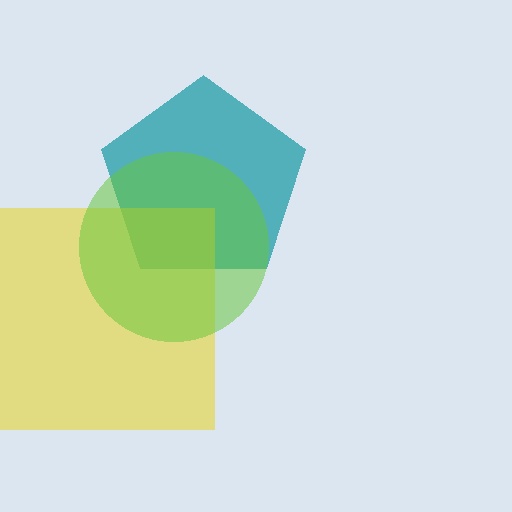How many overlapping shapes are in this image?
There are 3 overlapping shapes in the image.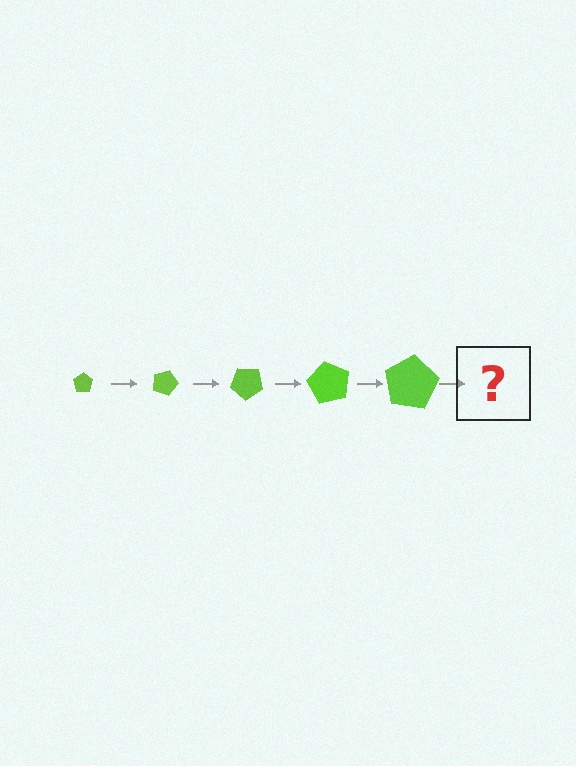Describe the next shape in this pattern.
It should be a pentagon, larger than the previous one and rotated 100 degrees from the start.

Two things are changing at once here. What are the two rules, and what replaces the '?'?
The two rules are that the pentagon grows larger each step and it rotates 20 degrees each step. The '?' should be a pentagon, larger than the previous one and rotated 100 degrees from the start.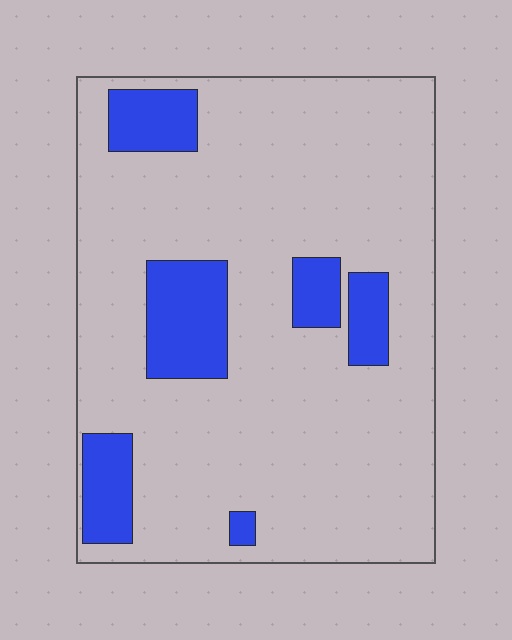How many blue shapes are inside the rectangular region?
6.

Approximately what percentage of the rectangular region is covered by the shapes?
Approximately 15%.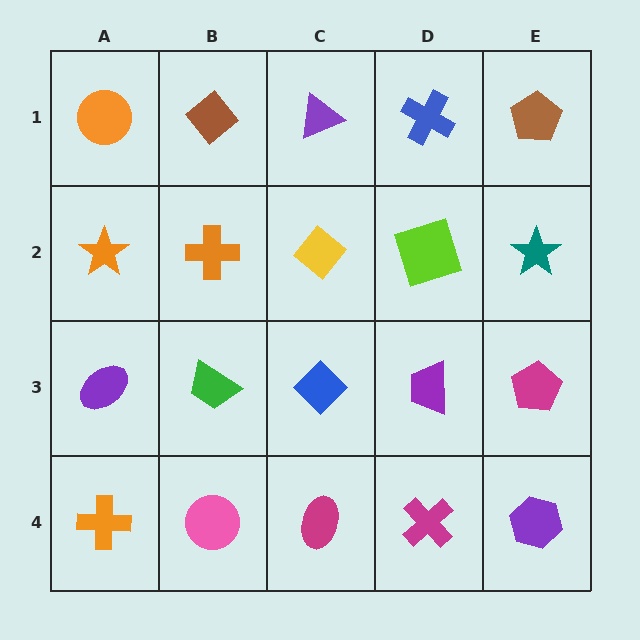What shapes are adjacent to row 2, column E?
A brown pentagon (row 1, column E), a magenta pentagon (row 3, column E), a lime square (row 2, column D).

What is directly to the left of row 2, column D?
A yellow diamond.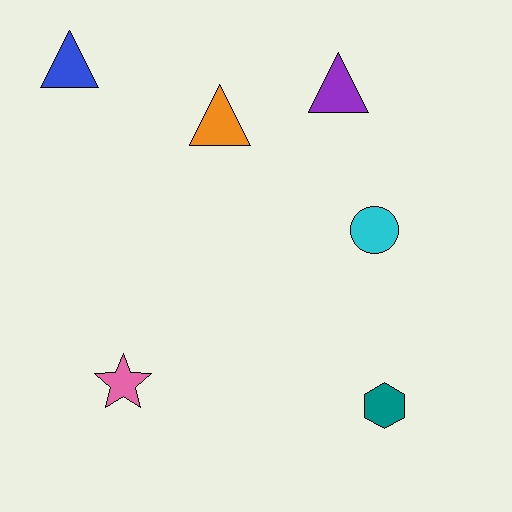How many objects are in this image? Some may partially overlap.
There are 6 objects.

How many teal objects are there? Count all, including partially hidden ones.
There is 1 teal object.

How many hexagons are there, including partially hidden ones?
There is 1 hexagon.